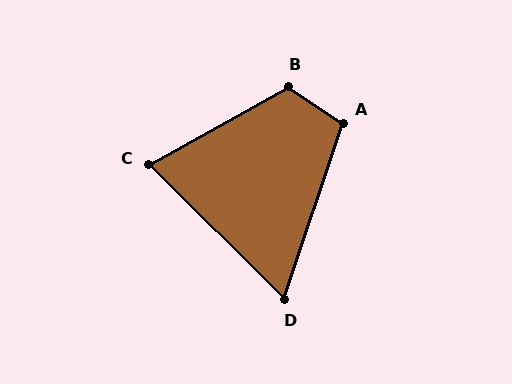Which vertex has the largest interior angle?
B, at approximately 116 degrees.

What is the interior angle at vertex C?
Approximately 74 degrees (acute).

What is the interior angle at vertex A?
Approximately 106 degrees (obtuse).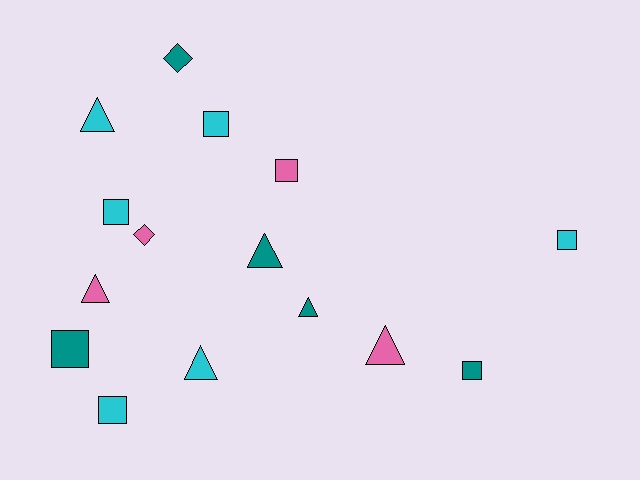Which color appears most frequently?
Cyan, with 6 objects.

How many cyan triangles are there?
There are 2 cyan triangles.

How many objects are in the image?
There are 15 objects.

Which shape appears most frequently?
Square, with 7 objects.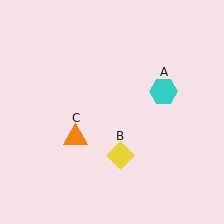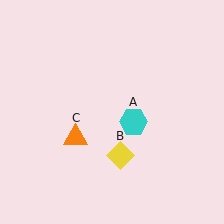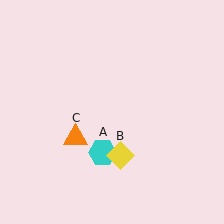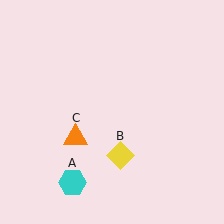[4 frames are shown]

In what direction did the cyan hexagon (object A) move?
The cyan hexagon (object A) moved down and to the left.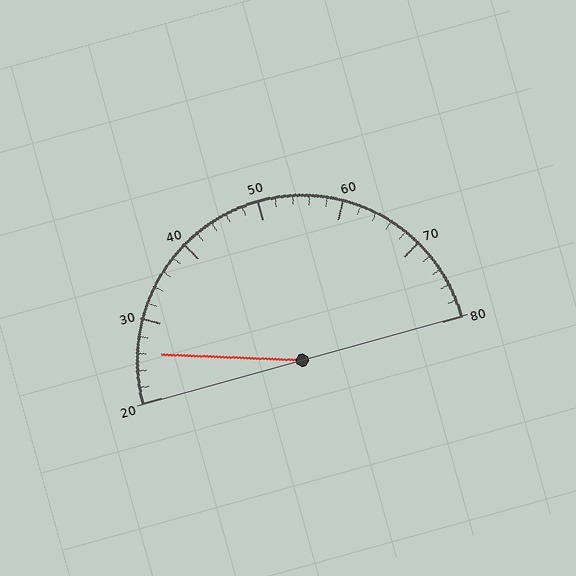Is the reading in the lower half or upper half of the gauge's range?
The reading is in the lower half of the range (20 to 80).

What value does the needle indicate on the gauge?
The needle indicates approximately 26.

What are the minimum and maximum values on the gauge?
The gauge ranges from 20 to 80.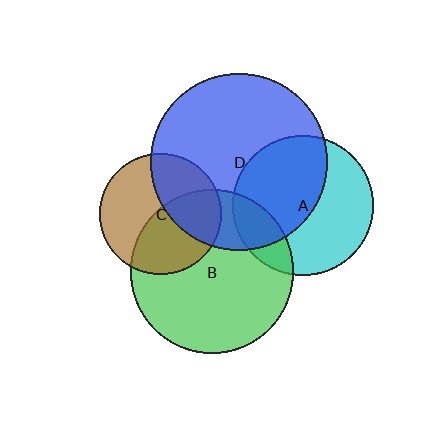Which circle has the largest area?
Circle D (blue).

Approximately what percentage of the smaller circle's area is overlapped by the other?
Approximately 20%.